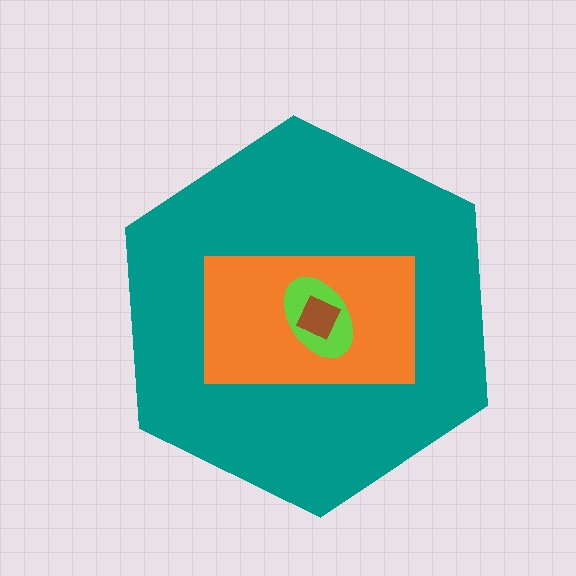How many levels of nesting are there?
4.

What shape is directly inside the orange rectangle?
The lime ellipse.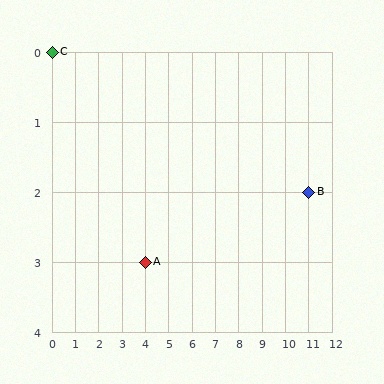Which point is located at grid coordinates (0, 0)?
Point C is at (0, 0).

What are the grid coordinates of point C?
Point C is at grid coordinates (0, 0).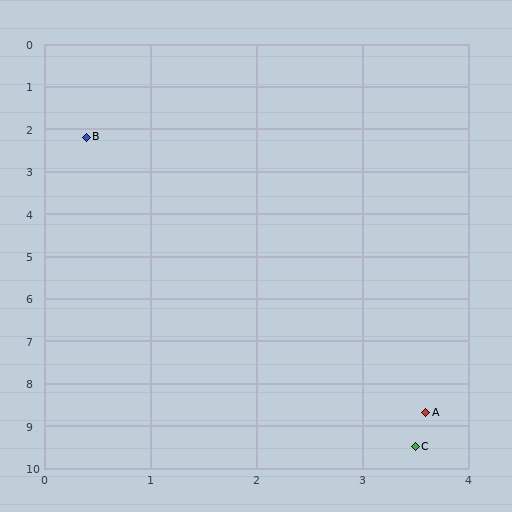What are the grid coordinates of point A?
Point A is at approximately (3.6, 8.7).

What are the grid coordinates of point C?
Point C is at approximately (3.5, 9.5).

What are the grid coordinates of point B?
Point B is at approximately (0.4, 2.2).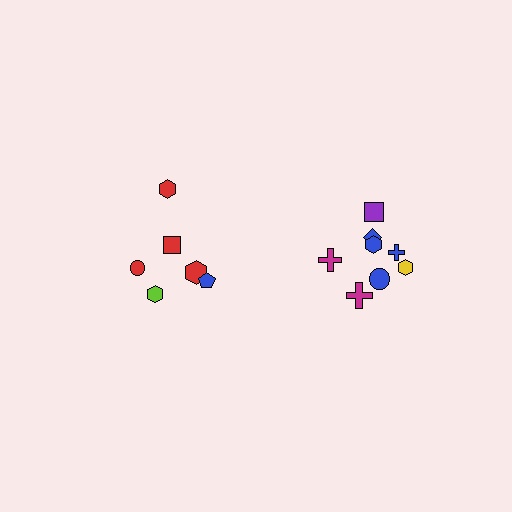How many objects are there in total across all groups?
There are 14 objects.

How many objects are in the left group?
There are 6 objects.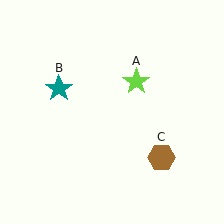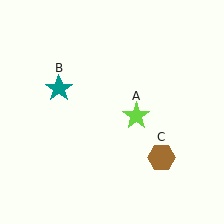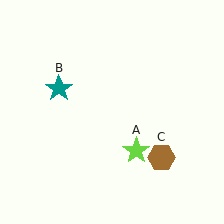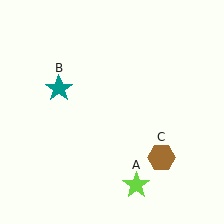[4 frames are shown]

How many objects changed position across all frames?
1 object changed position: lime star (object A).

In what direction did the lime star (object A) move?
The lime star (object A) moved down.